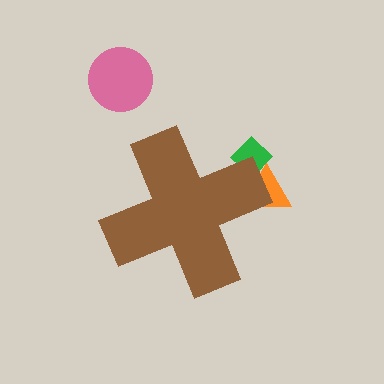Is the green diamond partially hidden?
Yes, the green diamond is partially hidden behind the brown cross.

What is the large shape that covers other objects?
A brown cross.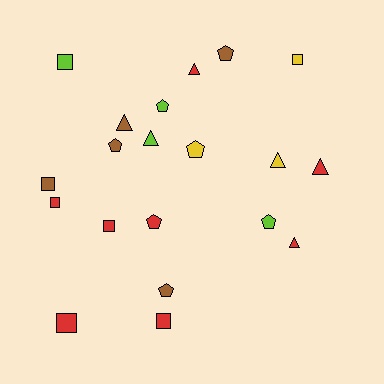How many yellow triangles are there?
There is 1 yellow triangle.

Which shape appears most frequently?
Square, with 7 objects.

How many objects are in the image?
There are 20 objects.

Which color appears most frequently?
Red, with 8 objects.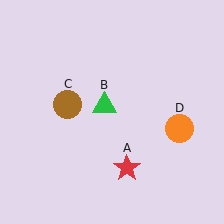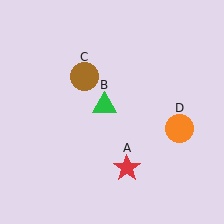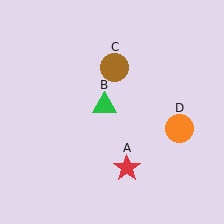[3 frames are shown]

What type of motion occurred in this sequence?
The brown circle (object C) rotated clockwise around the center of the scene.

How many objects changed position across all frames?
1 object changed position: brown circle (object C).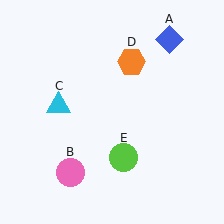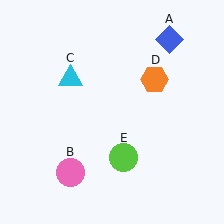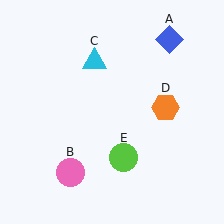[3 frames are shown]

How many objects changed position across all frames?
2 objects changed position: cyan triangle (object C), orange hexagon (object D).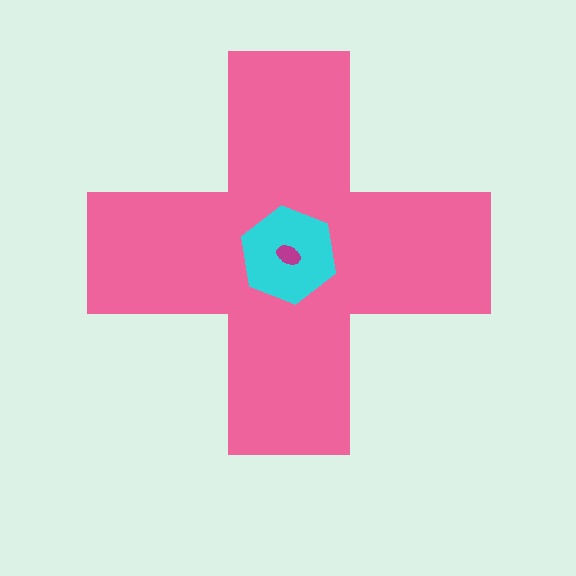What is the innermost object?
The magenta ellipse.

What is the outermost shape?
The pink cross.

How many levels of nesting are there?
3.